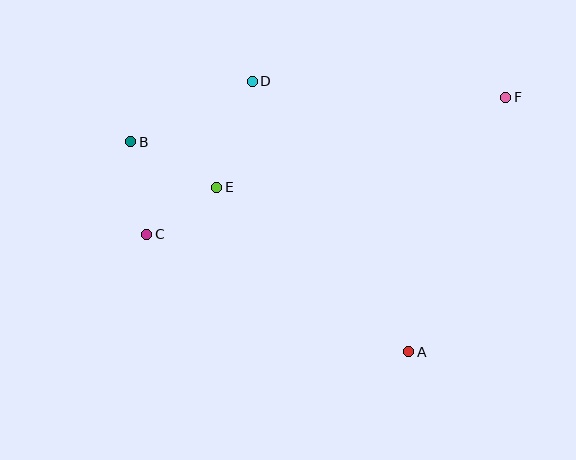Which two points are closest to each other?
Points C and E are closest to each other.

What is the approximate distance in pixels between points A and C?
The distance between A and C is approximately 287 pixels.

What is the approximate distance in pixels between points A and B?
The distance between A and B is approximately 348 pixels.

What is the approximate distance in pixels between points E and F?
The distance between E and F is approximately 303 pixels.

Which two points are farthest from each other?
Points C and F are farthest from each other.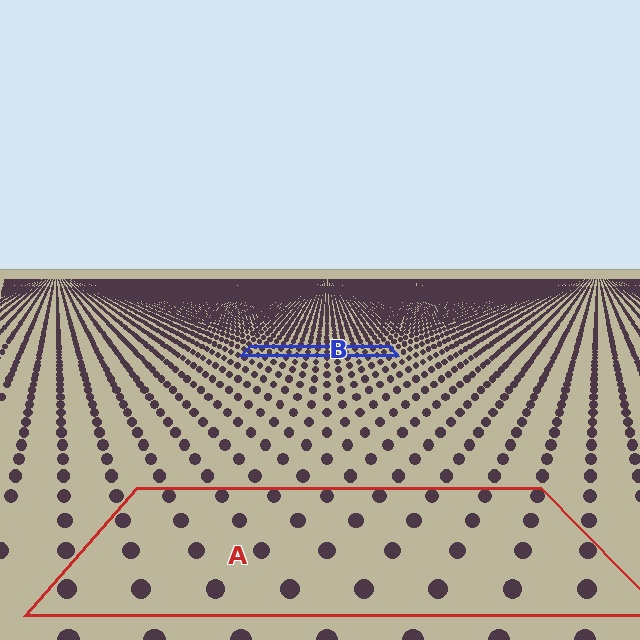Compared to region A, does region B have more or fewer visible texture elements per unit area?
Region B has more texture elements per unit area — they are packed more densely because it is farther away.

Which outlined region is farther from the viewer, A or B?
Region B is farther from the viewer — the texture elements inside it appear smaller and more densely packed.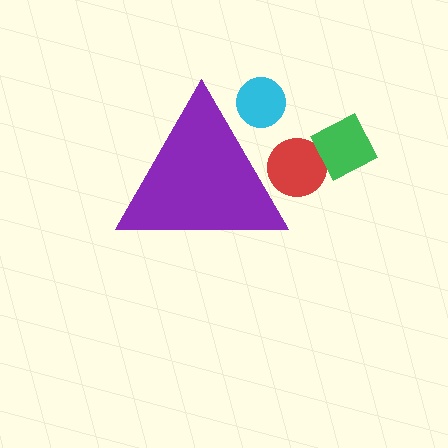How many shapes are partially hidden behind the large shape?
2 shapes are partially hidden.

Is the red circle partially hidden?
Yes, the red circle is partially hidden behind the purple triangle.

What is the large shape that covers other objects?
A purple triangle.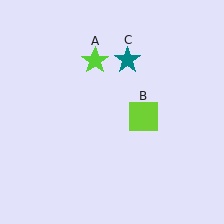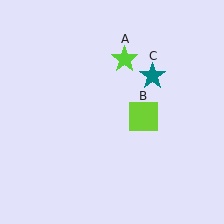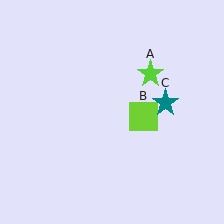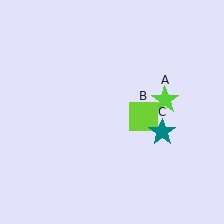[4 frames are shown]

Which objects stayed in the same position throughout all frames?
Lime square (object B) remained stationary.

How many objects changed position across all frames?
2 objects changed position: lime star (object A), teal star (object C).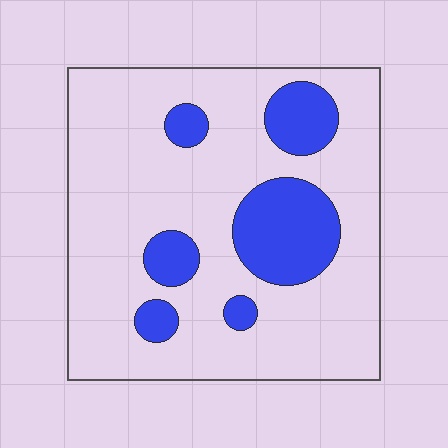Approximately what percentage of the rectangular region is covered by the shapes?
Approximately 20%.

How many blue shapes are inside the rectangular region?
6.